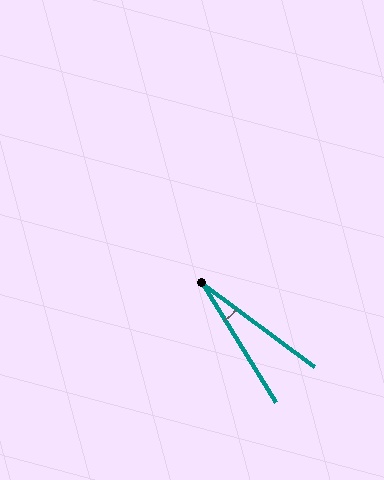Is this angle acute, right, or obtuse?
It is acute.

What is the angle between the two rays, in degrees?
Approximately 22 degrees.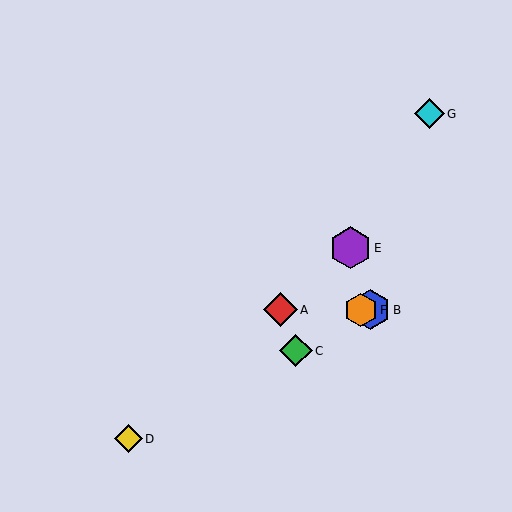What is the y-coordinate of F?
Object F is at y≈310.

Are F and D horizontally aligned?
No, F is at y≈310 and D is at y≈439.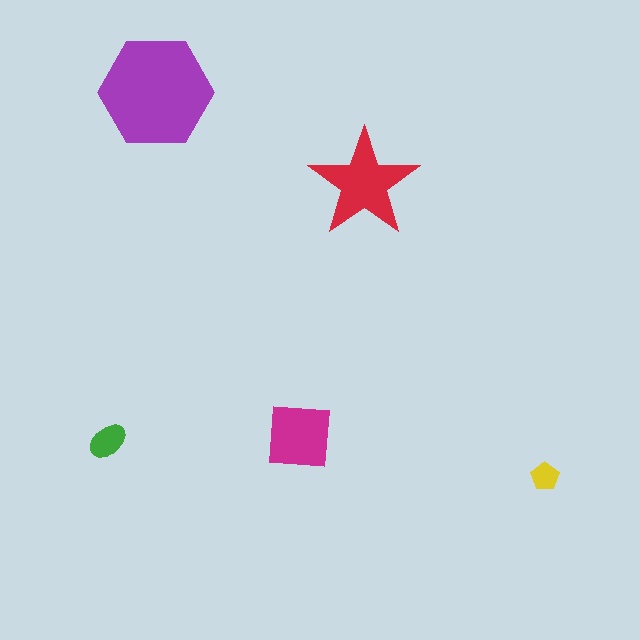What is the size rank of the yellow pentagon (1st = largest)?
5th.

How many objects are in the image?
There are 5 objects in the image.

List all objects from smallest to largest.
The yellow pentagon, the green ellipse, the magenta square, the red star, the purple hexagon.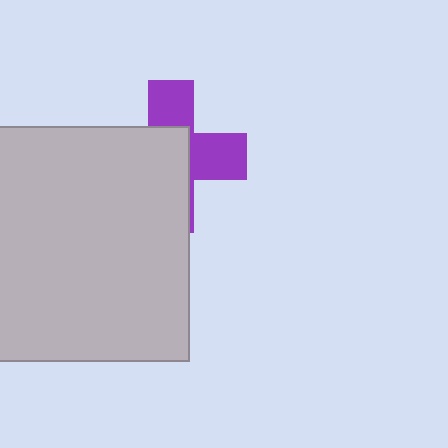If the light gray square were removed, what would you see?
You would see the complete purple cross.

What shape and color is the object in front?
The object in front is a light gray square.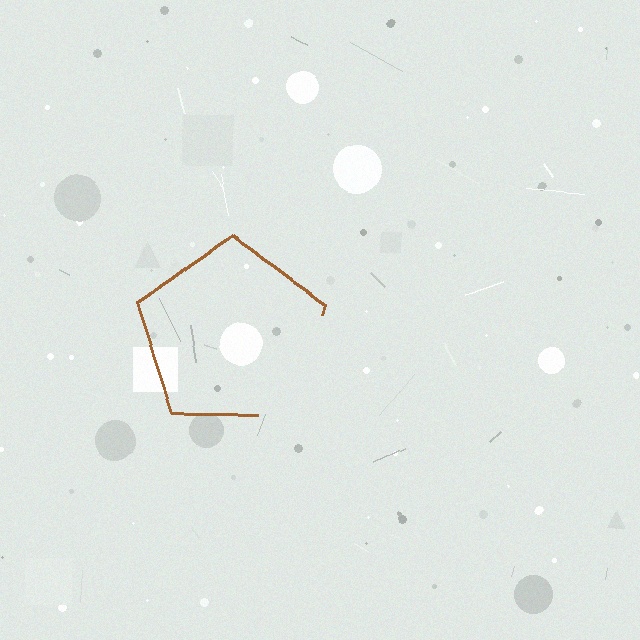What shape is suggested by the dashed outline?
The dashed outline suggests a pentagon.